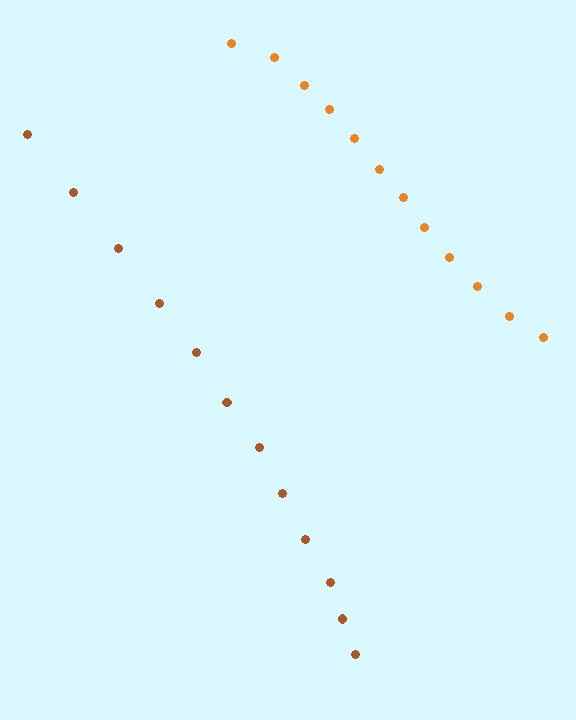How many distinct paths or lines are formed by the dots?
There are 2 distinct paths.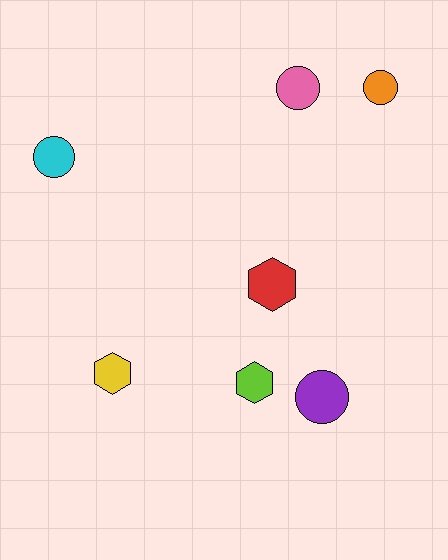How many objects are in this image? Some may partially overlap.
There are 7 objects.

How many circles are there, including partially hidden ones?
There are 4 circles.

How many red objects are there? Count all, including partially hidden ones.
There is 1 red object.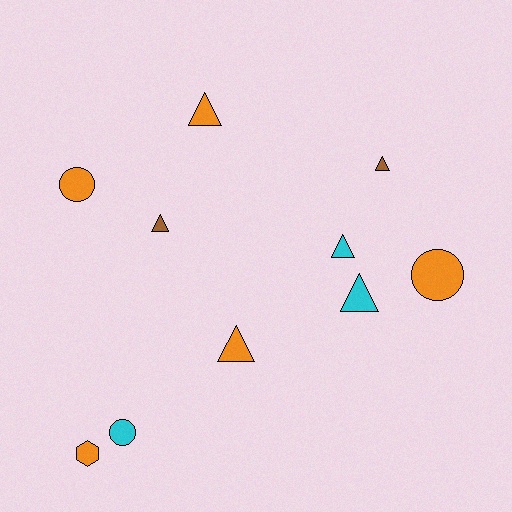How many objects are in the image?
There are 10 objects.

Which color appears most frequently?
Orange, with 5 objects.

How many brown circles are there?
There are no brown circles.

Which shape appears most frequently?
Triangle, with 6 objects.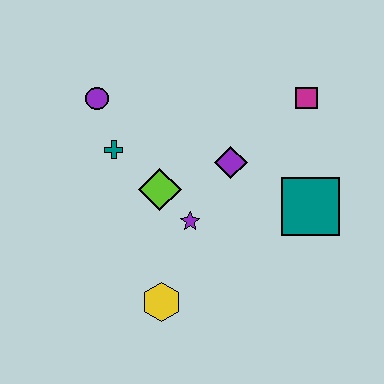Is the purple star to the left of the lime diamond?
No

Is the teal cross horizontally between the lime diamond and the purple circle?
Yes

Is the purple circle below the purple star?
No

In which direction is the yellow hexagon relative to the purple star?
The yellow hexagon is below the purple star.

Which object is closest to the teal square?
The purple diamond is closest to the teal square.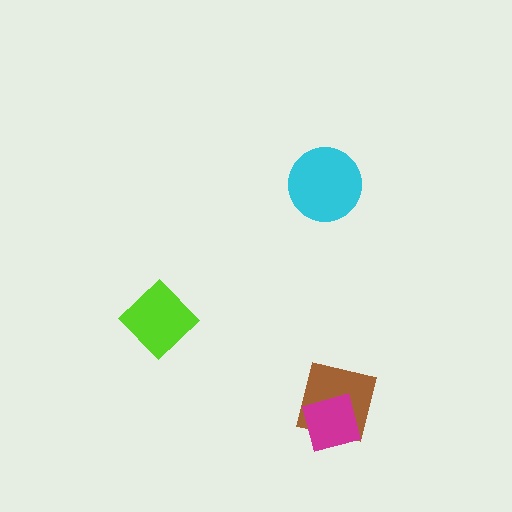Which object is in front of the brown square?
The magenta diamond is in front of the brown square.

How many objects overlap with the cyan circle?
0 objects overlap with the cyan circle.